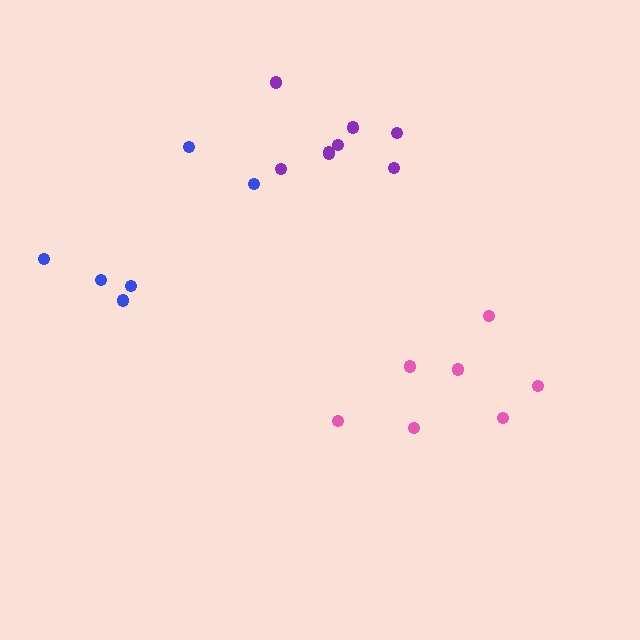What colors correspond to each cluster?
The clusters are colored: pink, blue, purple.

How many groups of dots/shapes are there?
There are 3 groups.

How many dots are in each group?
Group 1: 7 dots, Group 2: 6 dots, Group 3: 8 dots (21 total).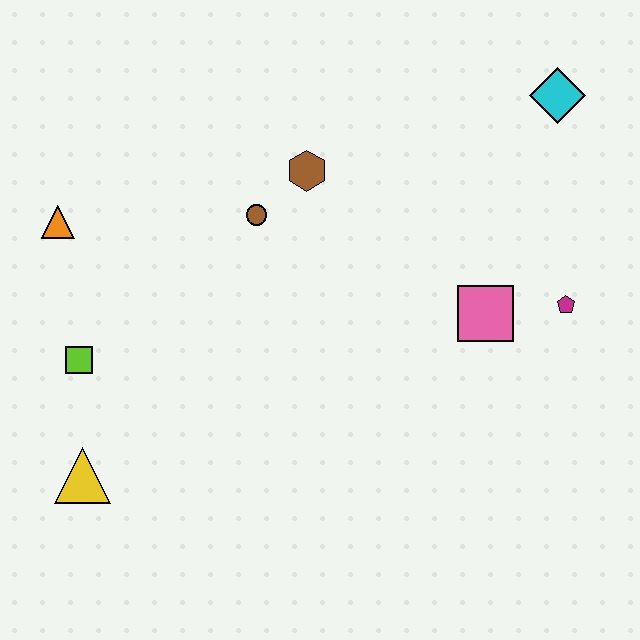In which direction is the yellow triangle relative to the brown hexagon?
The yellow triangle is below the brown hexagon.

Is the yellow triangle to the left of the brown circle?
Yes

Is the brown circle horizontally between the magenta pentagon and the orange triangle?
Yes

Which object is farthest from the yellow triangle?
The cyan diamond is farthest from the yellow triangle.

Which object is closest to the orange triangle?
The lime square is closest to the orange triangle.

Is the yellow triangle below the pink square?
Yes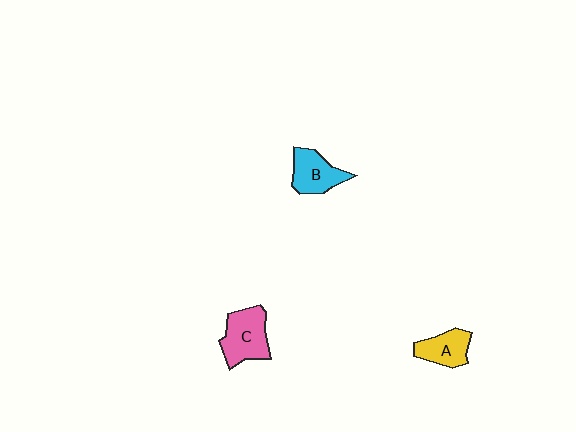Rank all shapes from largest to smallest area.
From largest to smallest: C (pink), B (cyan), A (yellow).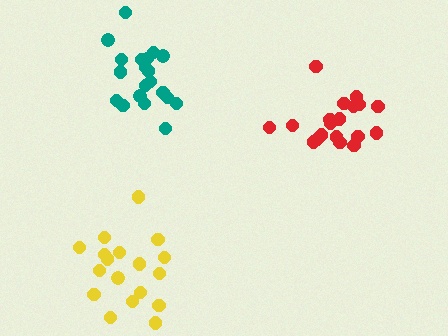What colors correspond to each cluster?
The clusters are colored: yellow, red, teal.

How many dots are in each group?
Group 1: 18 dots, Group 2: 19 dots, Group 3: 20 dots (57 total).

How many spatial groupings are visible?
There are 3 spatial groupings.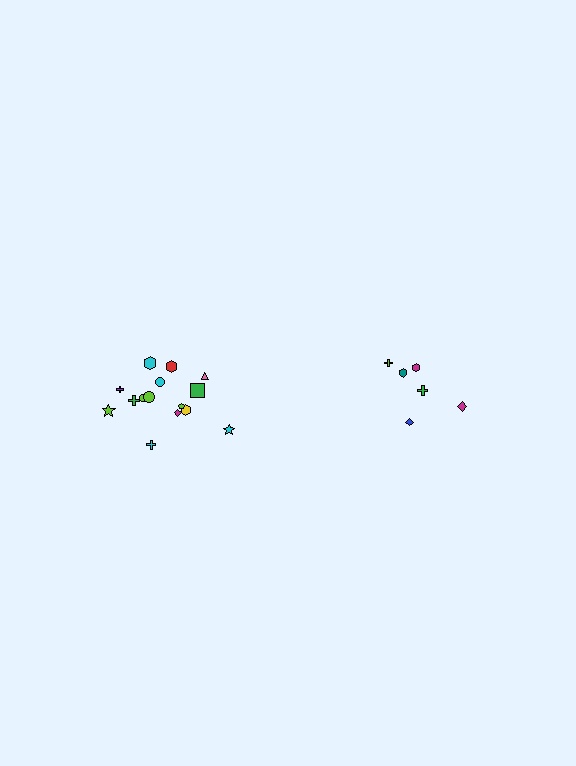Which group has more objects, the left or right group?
The left group.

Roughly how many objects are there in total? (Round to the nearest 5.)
Roughly 20 objects in total.